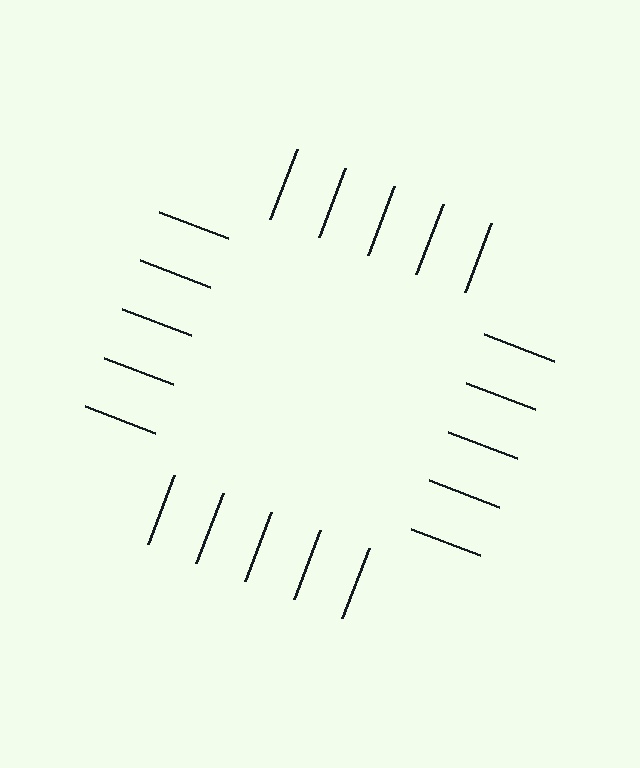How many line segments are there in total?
20 — 5 along each of the 4 edges.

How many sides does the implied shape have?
4 sides — the line-ends trace a square.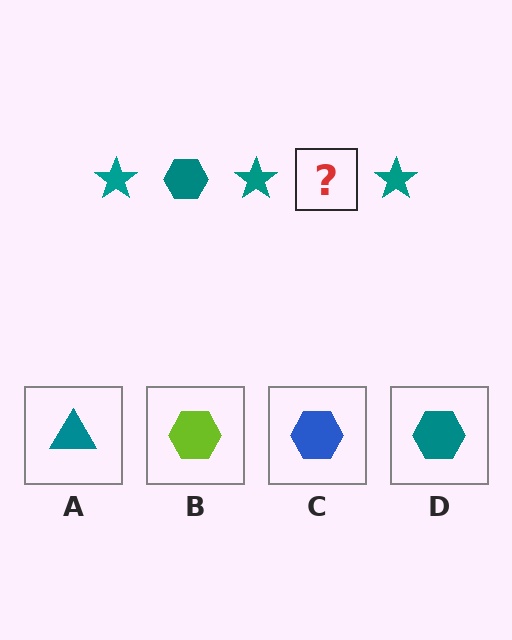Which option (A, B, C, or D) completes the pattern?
D.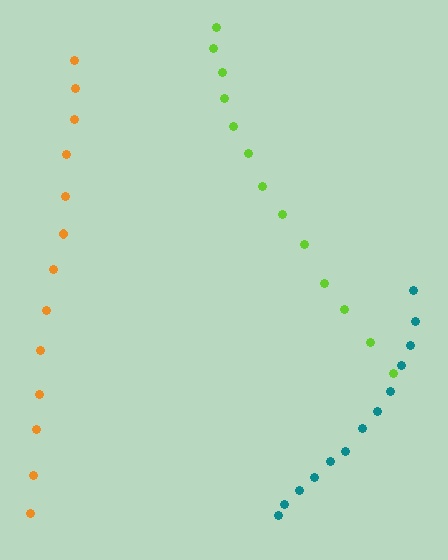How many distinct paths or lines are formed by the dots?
There are 3 distinct paths.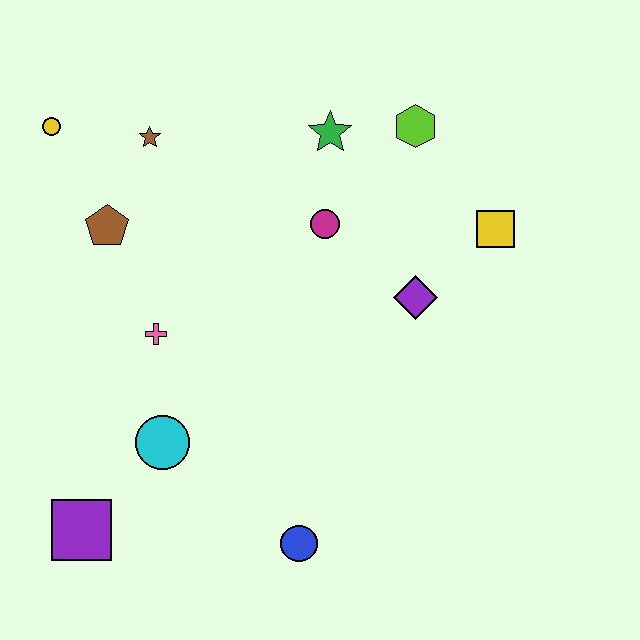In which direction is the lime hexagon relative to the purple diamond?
The lime hexagon is above the purple diamond.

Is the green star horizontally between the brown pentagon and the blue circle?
No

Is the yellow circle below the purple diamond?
No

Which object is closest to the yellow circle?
The brown star is closest to the yellow circle.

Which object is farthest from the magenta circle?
The purple square is farthest from the magenta circle.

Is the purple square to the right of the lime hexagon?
No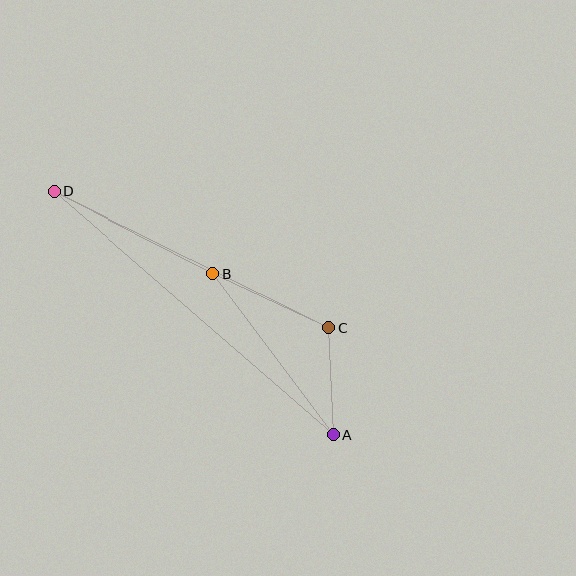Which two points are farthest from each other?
Points A and D are farthest from each other.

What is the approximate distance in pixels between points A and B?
The distance between A and B is approximately 201 pixels.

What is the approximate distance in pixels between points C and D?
The distance between C and D is approximately 306 pixels.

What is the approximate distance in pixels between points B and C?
The distance between B and C is approximately 128 pixels.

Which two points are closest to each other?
Points A and C are closest to each other.